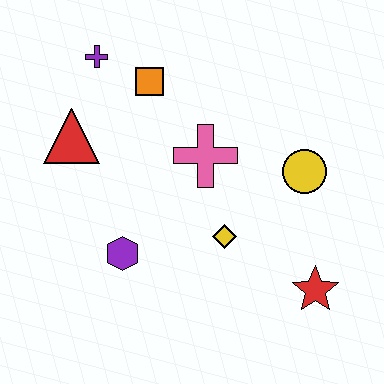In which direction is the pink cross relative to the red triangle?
The pink cross is to the right of the red triangle.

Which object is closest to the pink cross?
The yellow diamond is closest to the pink cross.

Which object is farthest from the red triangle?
The red star is farthest from the red triangle.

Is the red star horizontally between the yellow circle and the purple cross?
No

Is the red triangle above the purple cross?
No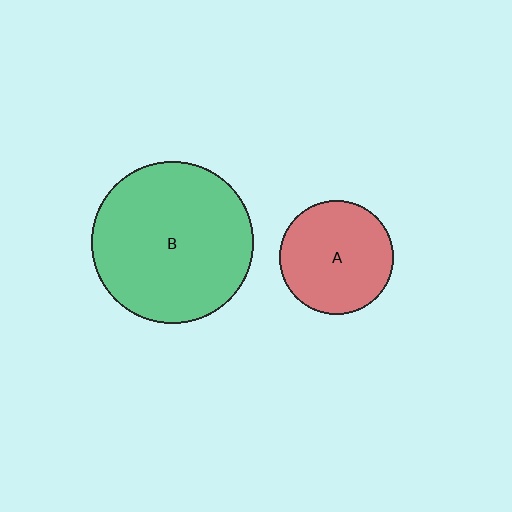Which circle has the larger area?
Circle B (green).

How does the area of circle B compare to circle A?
Approximately 2.0 times.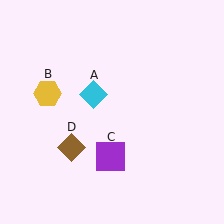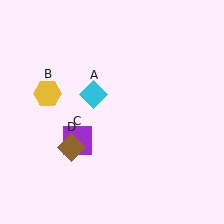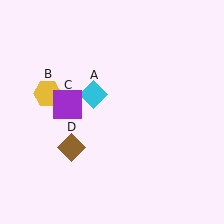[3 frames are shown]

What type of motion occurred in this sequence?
The purple square (object C) rotated clockwise around the center of the scene.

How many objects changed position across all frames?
1 object changed position: purple square (object C).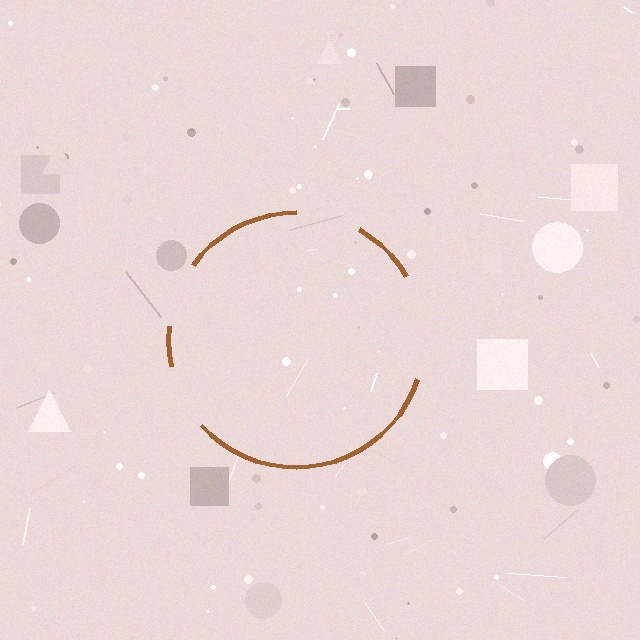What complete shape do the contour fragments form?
The contour fragments form a circle.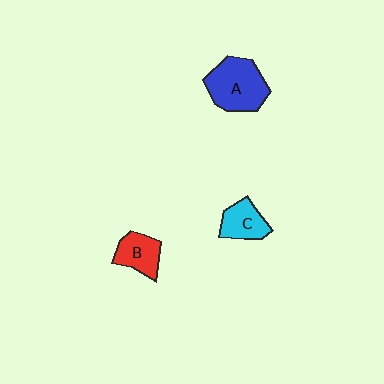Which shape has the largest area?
Shape A (blue).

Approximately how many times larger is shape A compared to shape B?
Approximately 1.7 times.